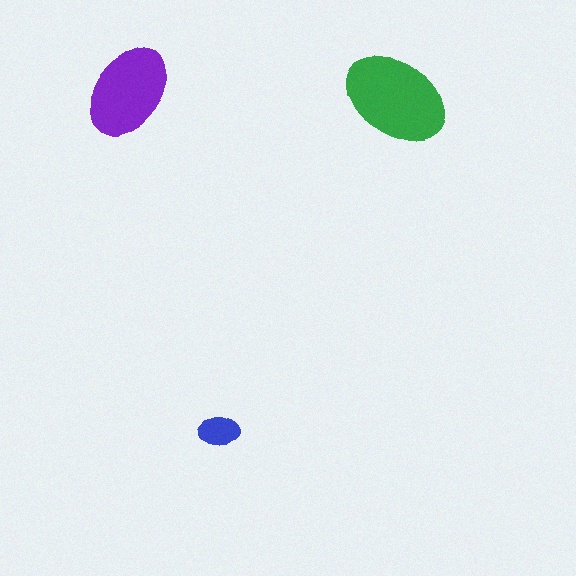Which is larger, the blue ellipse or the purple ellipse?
The purple one.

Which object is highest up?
The purple ellipse is topmost.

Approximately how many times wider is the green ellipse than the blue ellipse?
About 2.5 times wider.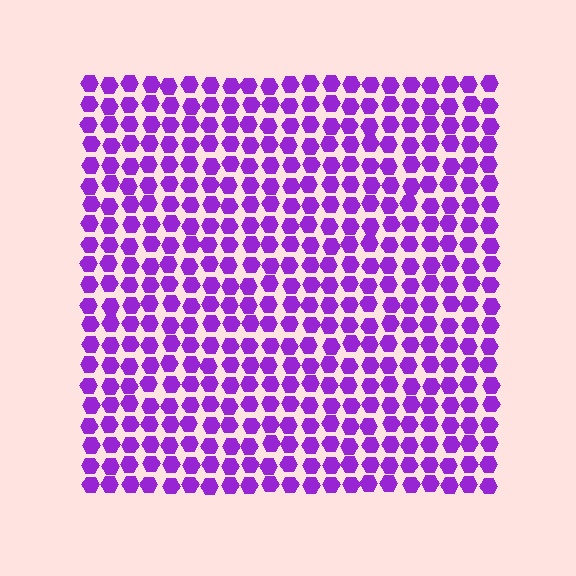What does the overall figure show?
The overall figure shows a square.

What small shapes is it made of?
It is made of small hexagons.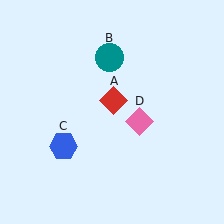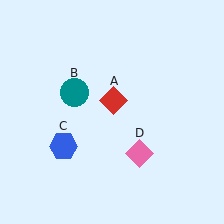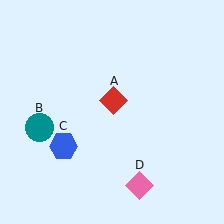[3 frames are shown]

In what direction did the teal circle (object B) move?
The teal circle (object B) moved down and to the left.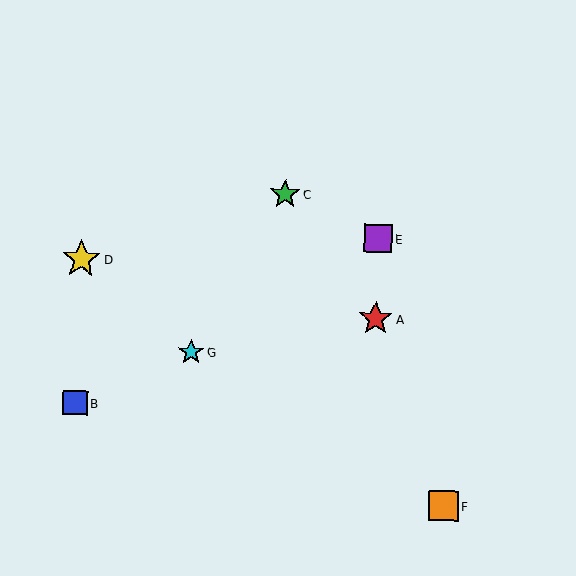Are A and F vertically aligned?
No, A is at x≈376 and F is at x≈444.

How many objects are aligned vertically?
2 objects (A, E) are aligned vertically.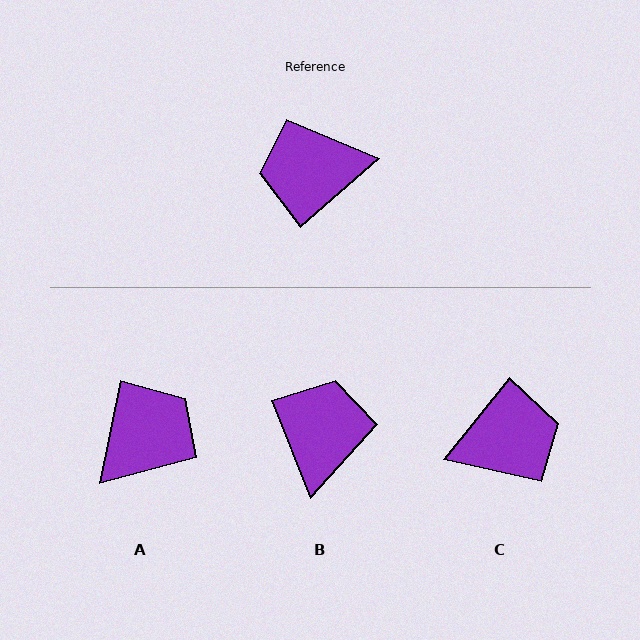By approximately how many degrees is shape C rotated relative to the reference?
Approximately 170 degrees clockwise.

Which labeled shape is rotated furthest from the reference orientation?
C, about 170 degrees away.